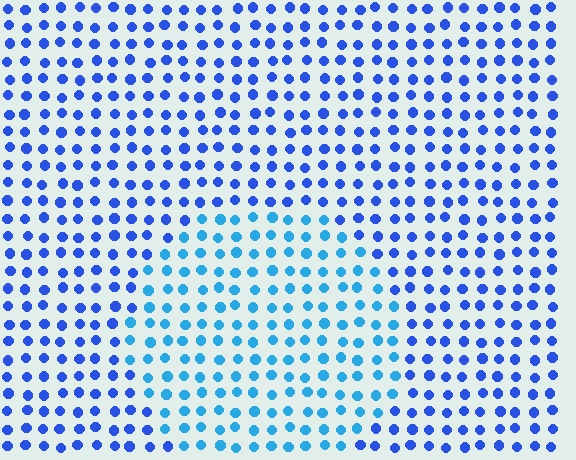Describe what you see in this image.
The image is filled with small blue elements in a uniform arrangement. A circle-shaped region is visible where the elements are tinted to a slightly different hue, forming a subtle color boundary.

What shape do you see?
I see a circle.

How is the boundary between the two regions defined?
The boundary is defined purely by a slight shift in hue (about 28 degrees). Spacing, size, and orientation are identical on both sides.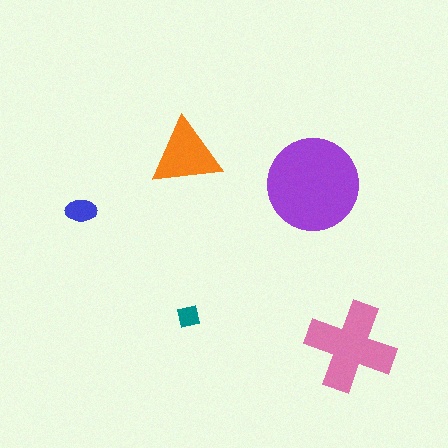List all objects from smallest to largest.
The teal square, the blue ellipse, the orange triangle, the pink cross, the purple circle.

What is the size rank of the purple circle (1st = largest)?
1st.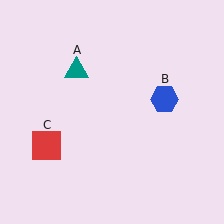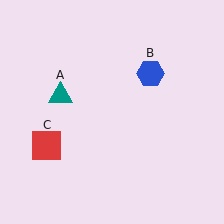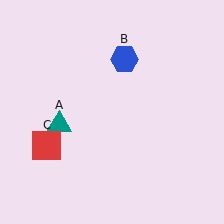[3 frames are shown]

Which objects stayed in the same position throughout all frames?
Red square (object C) remained stationary.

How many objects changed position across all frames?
2 objects changed position: teal triangle (object A), blue hexagon (object B).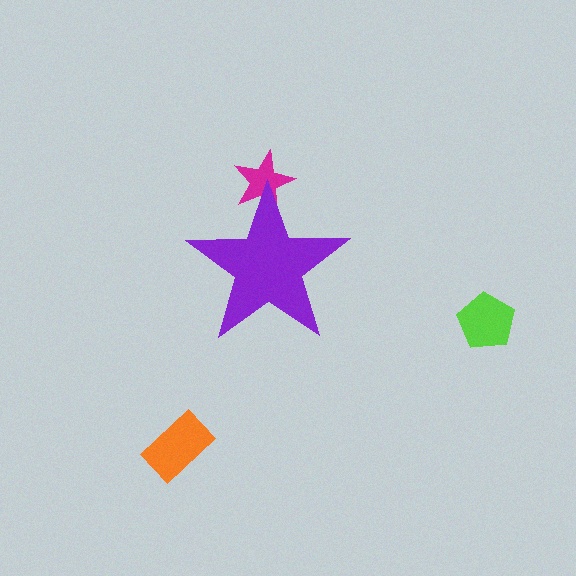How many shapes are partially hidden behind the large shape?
1 shape is partially hidden.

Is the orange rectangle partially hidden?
No, the orange rectangle is fully visible.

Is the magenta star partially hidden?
Yes, the magenta star is partially hidden behind the purple star.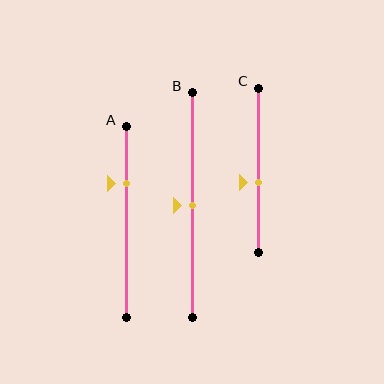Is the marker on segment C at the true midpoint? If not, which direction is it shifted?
No, the marker on segment C is shifted downward by about 7% of the segment length.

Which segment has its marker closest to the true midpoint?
Segment B has its marker closest to the true midpoint.